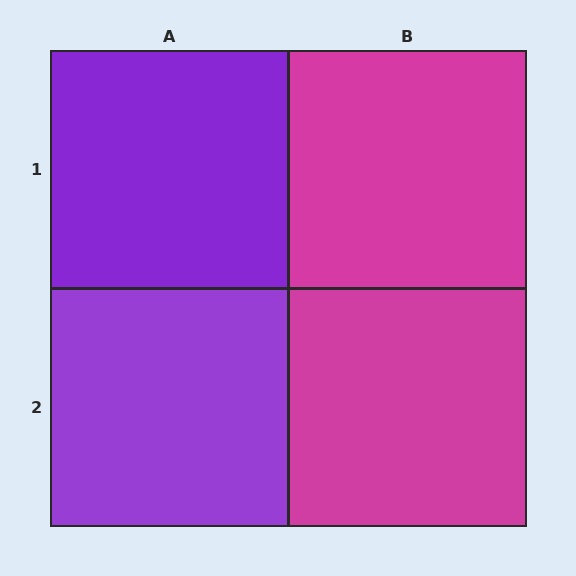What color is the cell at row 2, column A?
Purple.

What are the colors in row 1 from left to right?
Purple, magenta.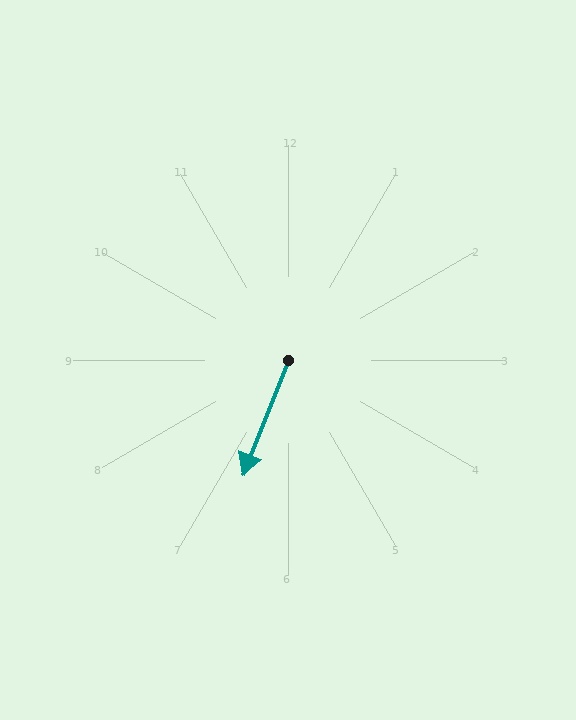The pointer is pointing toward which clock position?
Roughly 7 o'clock.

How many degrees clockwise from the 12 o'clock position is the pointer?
Approximately 202 degrees.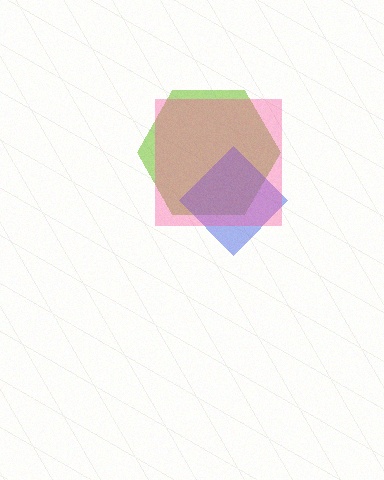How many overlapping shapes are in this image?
There are 3 overlapping shapes in the image.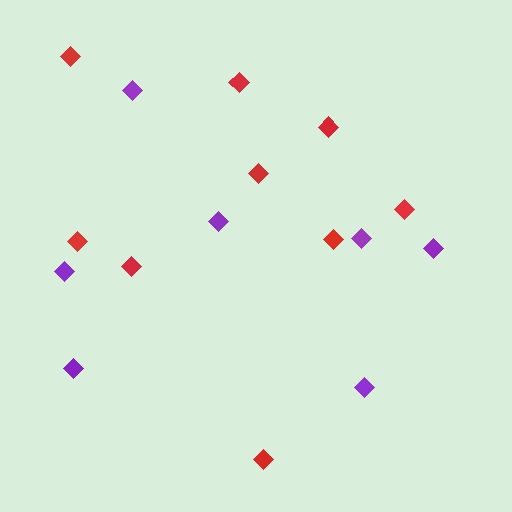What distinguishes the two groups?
There are 2 groups: one group of red diamonds (9) and one group of purple diamonds (7).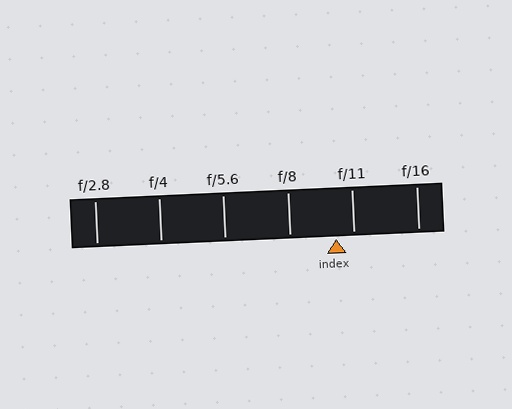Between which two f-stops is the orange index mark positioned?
The index mark is between f/8 and f/11.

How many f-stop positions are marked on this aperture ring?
There are 6 f-stop positions marked.